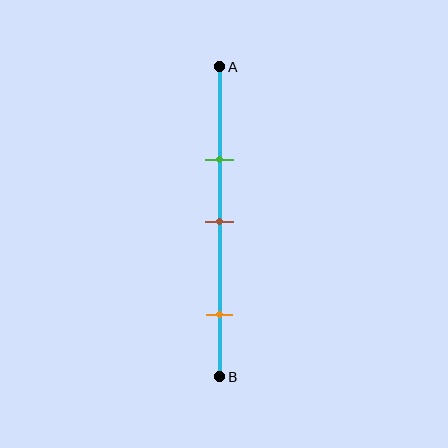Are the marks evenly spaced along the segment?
No, the marks are not evenly spaced.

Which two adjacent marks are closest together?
The green and brown marks are the closest adjacent pair.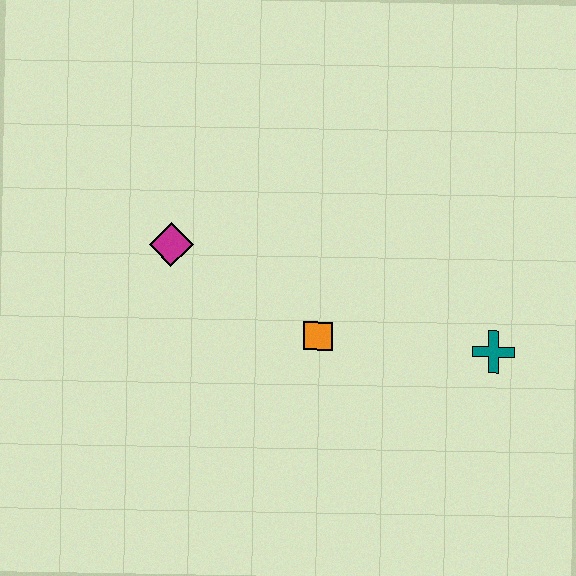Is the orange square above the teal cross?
Yes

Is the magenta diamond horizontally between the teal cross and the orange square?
No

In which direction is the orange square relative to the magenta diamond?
The orange square is to the right of the magenta diamond.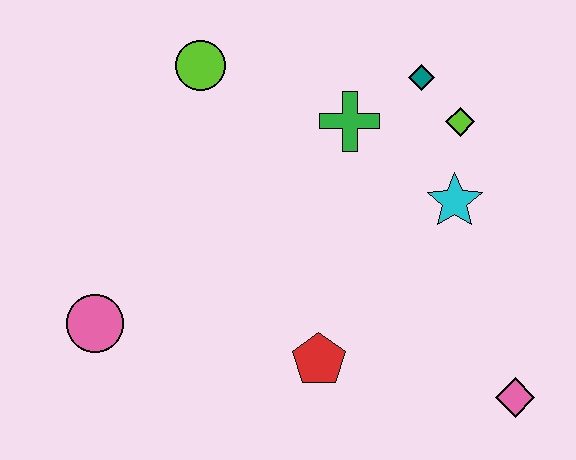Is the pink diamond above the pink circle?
No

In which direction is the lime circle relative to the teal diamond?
The lime circle is to the left of the teal diamond.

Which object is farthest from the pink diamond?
The lime circle is farthest from the pink diamond.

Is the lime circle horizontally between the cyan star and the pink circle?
Yes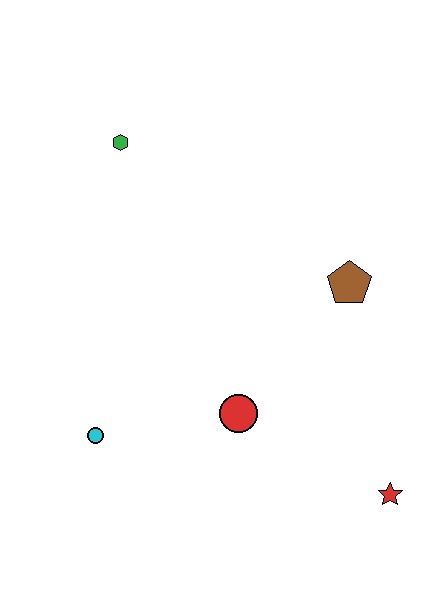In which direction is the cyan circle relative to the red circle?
The cyan circle is to the left of the red circle.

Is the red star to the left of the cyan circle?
No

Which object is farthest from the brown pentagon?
The cyan circle is farthest from the brown pentagon.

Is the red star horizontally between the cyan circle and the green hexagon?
No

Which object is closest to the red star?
The red circle is closest to the red star.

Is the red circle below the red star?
No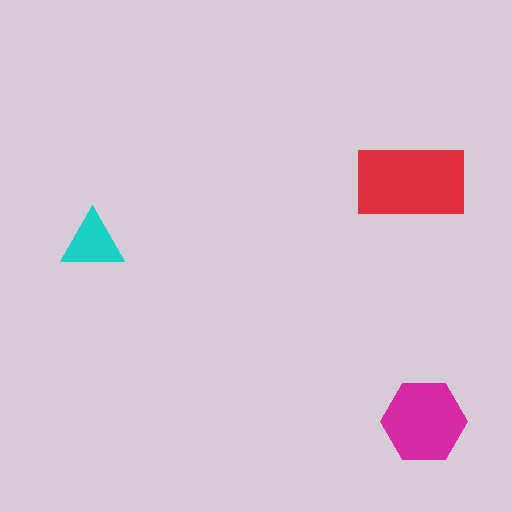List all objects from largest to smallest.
The red rectangle, the magenta hexagon, the cyan triangle.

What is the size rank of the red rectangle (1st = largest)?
1st.